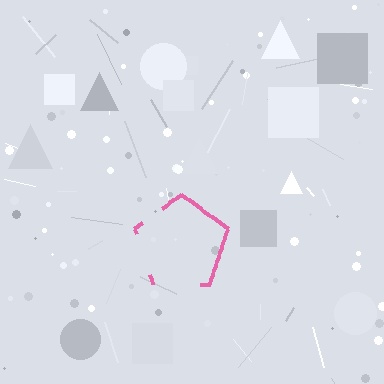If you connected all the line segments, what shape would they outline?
They would outline a pentagon.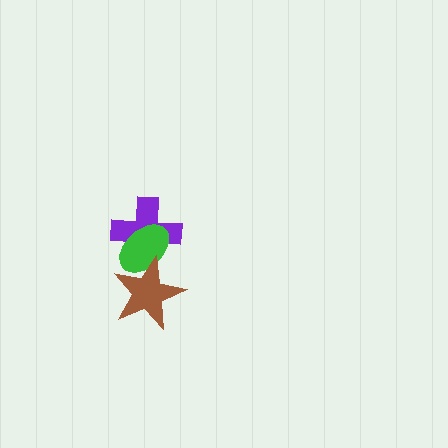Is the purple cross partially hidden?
Yes, it is partially covered by another shape.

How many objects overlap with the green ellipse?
2 objects overlap with the green ellipse.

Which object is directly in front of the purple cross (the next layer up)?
The green ellipse is directly in front of the purple cross.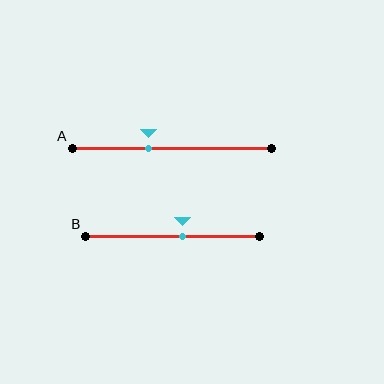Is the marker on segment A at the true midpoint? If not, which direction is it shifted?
No, the marker on segment A is shifted to the left by about 12% of the segment length.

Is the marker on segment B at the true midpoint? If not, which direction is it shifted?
No, the marker on segment B is shifted to the right by about 6% of the segment length.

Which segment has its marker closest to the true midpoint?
Segment B has its marker closest to the true midpoint.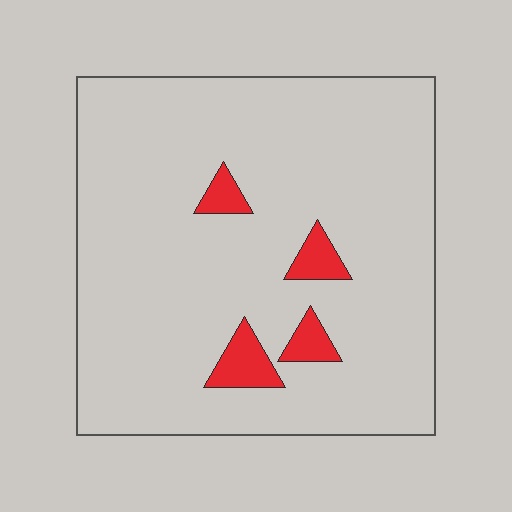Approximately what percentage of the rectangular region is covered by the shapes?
Approximately 5%.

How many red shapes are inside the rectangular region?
4.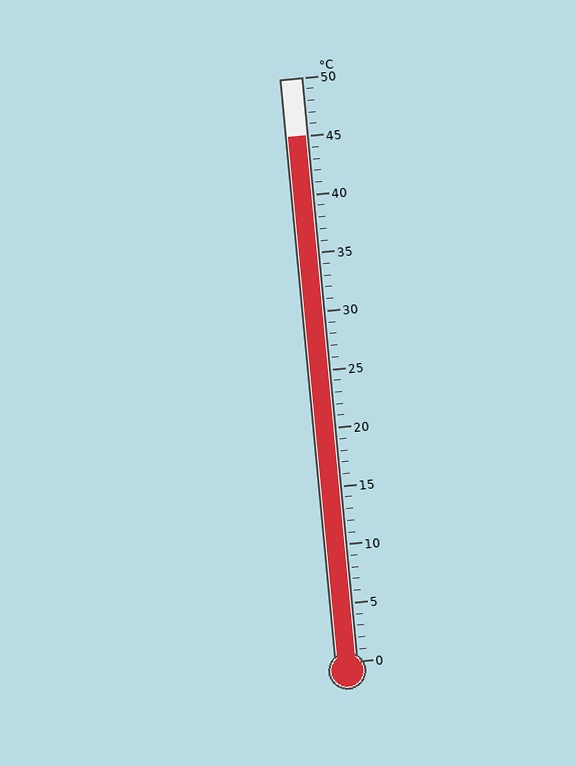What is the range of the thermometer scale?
The thermometer scale ranges from 0°C to 50°C.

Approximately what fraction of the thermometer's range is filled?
The thermometer is filled to approximately 90% of its range.